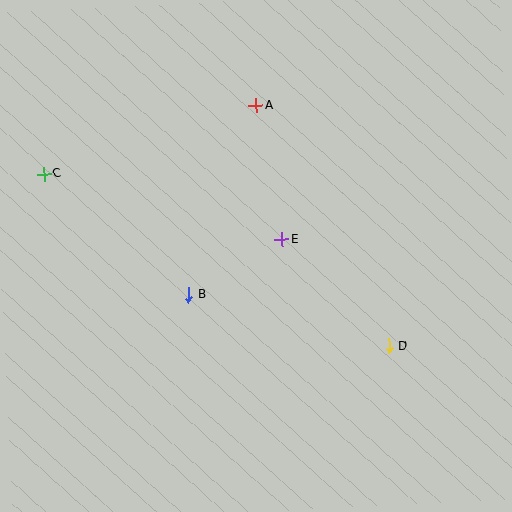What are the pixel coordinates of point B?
Point B is at (189, 295).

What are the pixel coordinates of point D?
Point D is at (389, 346).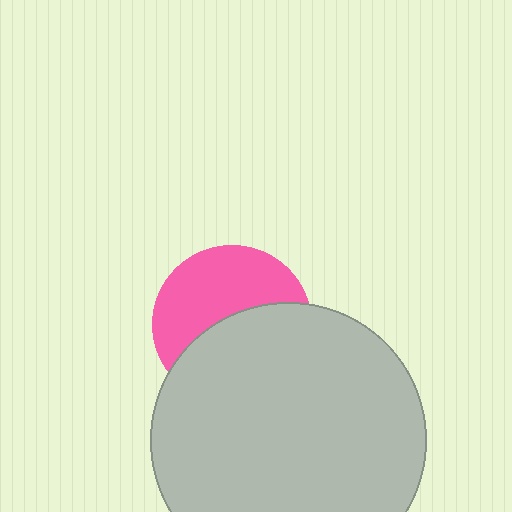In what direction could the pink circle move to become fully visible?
The pink circle could move up. That would shift it out from behind the light gray circle entirely.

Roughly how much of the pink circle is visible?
About half of it is visible (roughly 49%).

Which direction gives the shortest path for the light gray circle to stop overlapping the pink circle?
Moving down gives the shortest separation.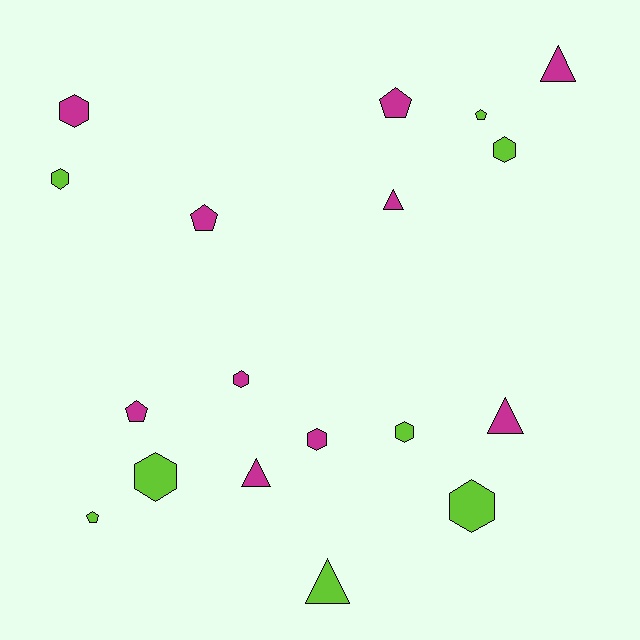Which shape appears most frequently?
Hexagon, with 8 objects.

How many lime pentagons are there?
There are 2 lime pentagons.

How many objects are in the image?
There are 18 objects.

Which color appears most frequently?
Magenta, with 10 objects.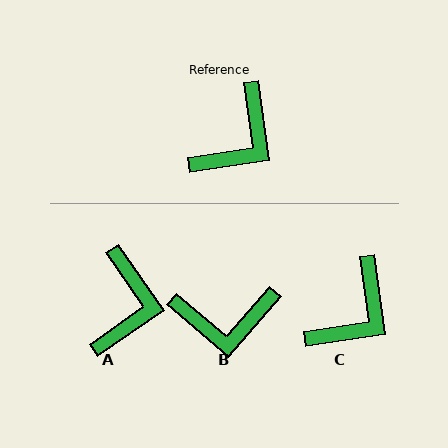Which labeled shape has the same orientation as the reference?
C.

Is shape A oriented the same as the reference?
No, it is off by about 27 degrees.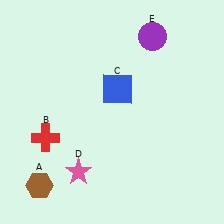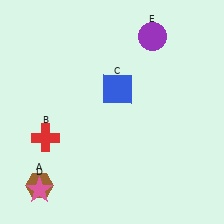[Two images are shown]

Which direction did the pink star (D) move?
The pink star (D) moved left.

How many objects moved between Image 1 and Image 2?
1 object moved between the two images.